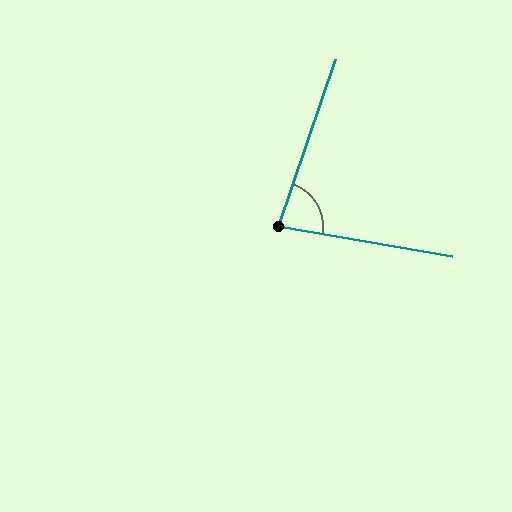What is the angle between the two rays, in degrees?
Approximately 81 degrees.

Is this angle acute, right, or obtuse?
It is acute.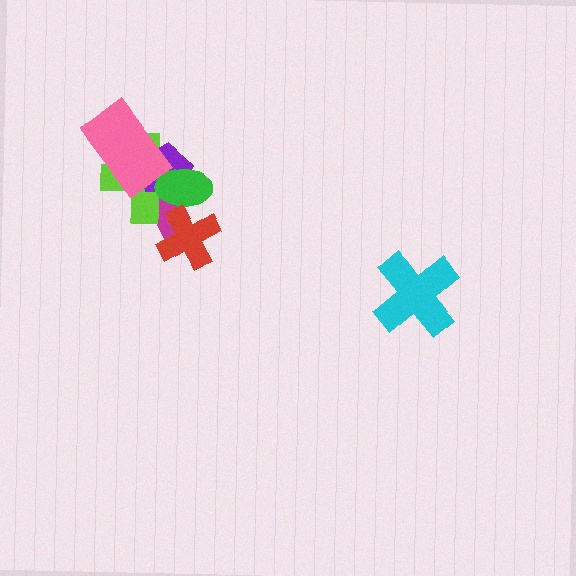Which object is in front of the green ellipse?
The red cross is in front of the green ellipse.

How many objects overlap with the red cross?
2 objects overlap with the red cross.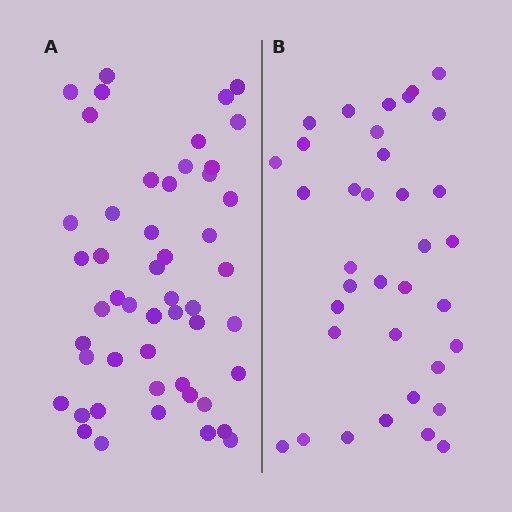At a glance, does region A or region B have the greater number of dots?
Region A (the left region) has more dots.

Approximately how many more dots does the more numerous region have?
Region A has approximately 15 more dots than region B.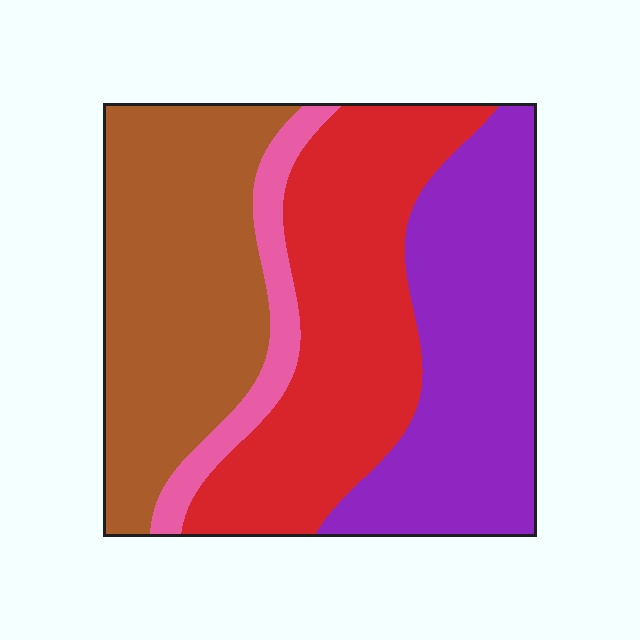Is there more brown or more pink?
Brown.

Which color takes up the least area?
Pink, at roughly 10%.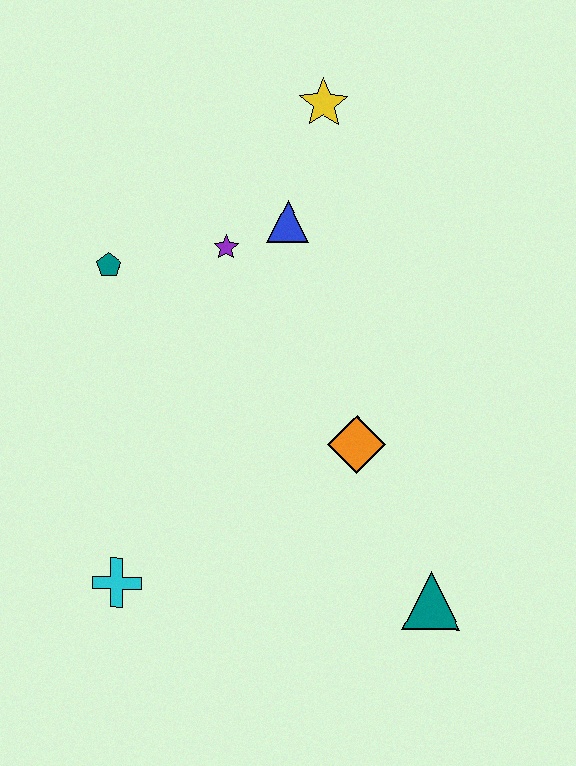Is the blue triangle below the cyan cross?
No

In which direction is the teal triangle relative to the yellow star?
The teal triangle is below the yellow star.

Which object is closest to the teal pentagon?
The purple star is closest to the teal pentagon.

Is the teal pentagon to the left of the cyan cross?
Yes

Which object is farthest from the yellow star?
The cyan cross is farthest from the yellow star.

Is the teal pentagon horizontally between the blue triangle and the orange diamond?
No